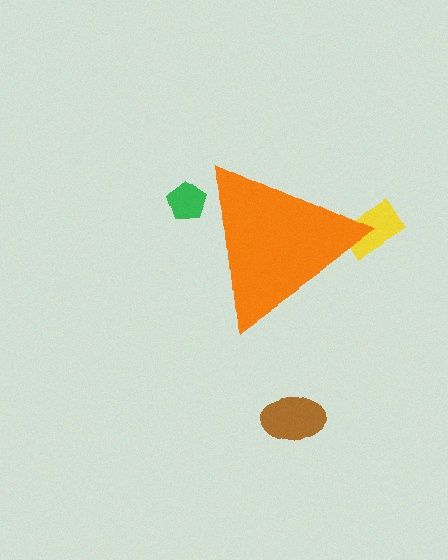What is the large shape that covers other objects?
An orange triangle.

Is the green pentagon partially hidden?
Yes, the green pentagon is partially hidden behind the orange triangle.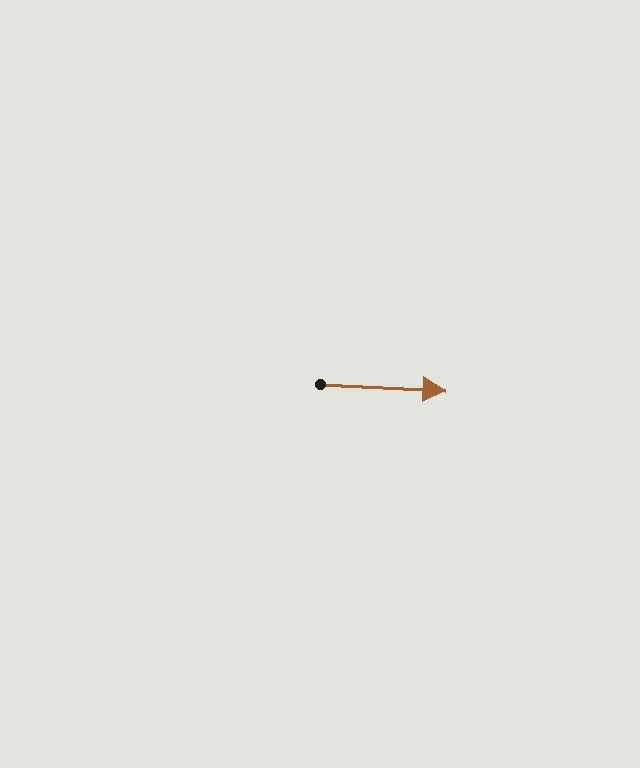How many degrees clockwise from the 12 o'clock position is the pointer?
Approximately 93 degrees.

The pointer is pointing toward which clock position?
Roughly 3 o'clock.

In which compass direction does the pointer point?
East.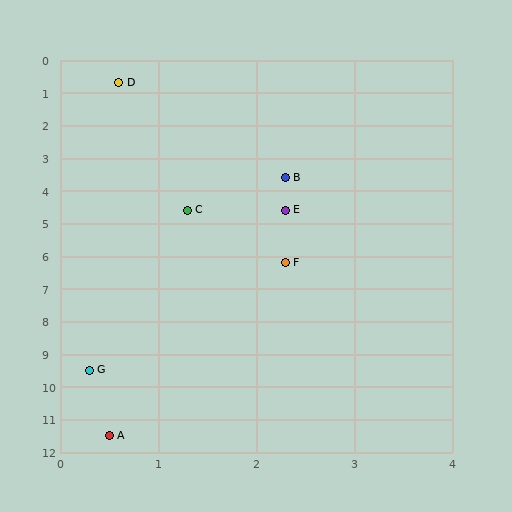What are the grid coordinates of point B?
Point B is at approximately (2.3, 3.6).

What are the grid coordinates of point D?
Point D is at approximately (0.6, 0.7).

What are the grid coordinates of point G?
Point G is at approximately (0.3, 9.5).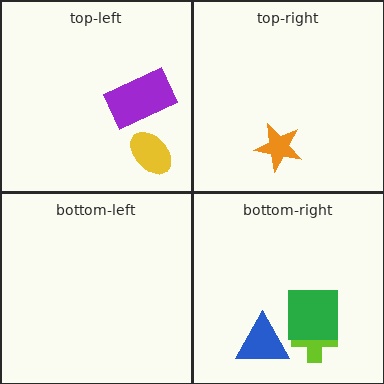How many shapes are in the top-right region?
1.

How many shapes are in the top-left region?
2.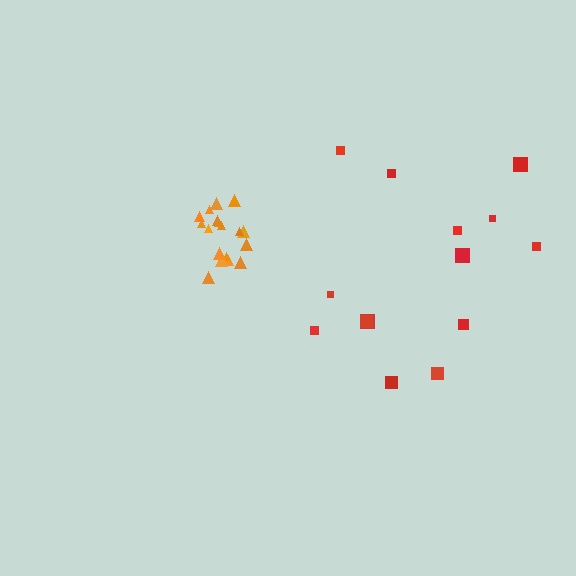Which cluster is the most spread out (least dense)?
Red.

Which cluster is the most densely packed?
Orange.